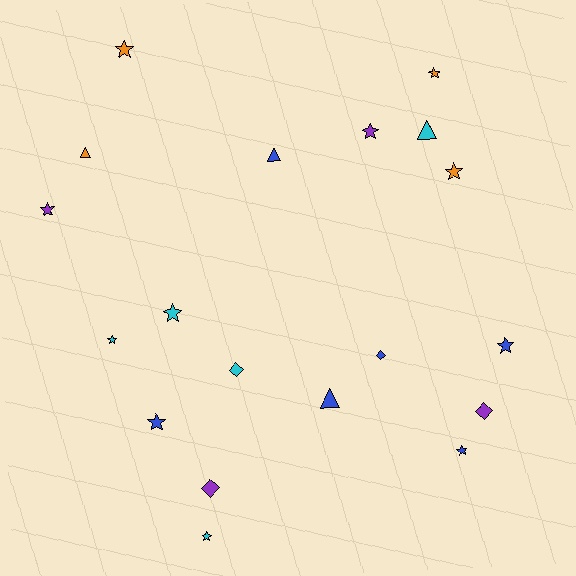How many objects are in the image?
There are 19 objects.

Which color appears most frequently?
Blue, with 6 objects.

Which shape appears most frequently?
Star, with 11 objects.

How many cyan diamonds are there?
There is 1 cyan diamond.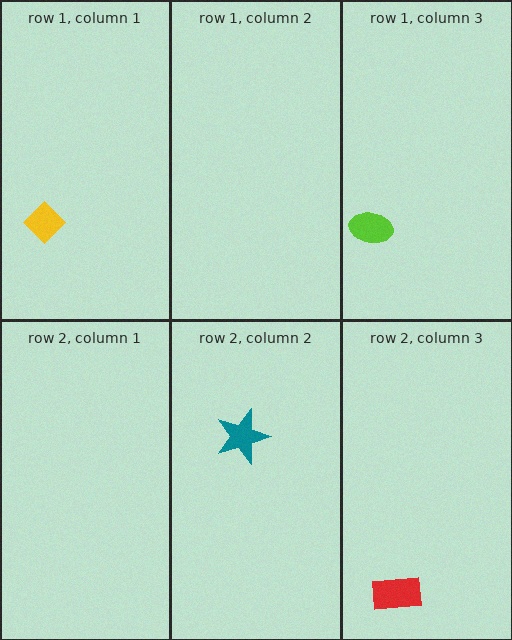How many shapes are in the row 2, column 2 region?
1.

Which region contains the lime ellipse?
The row 1, column 3 region.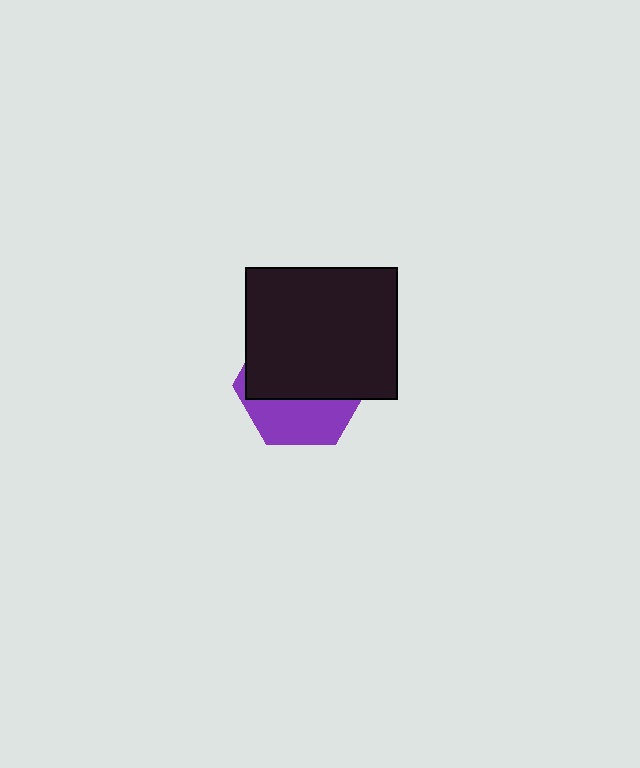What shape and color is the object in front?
The object in front is a black rectangle.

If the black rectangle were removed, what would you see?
You would see the complete purple hexagon.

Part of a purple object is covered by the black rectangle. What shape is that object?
It is a hexagon.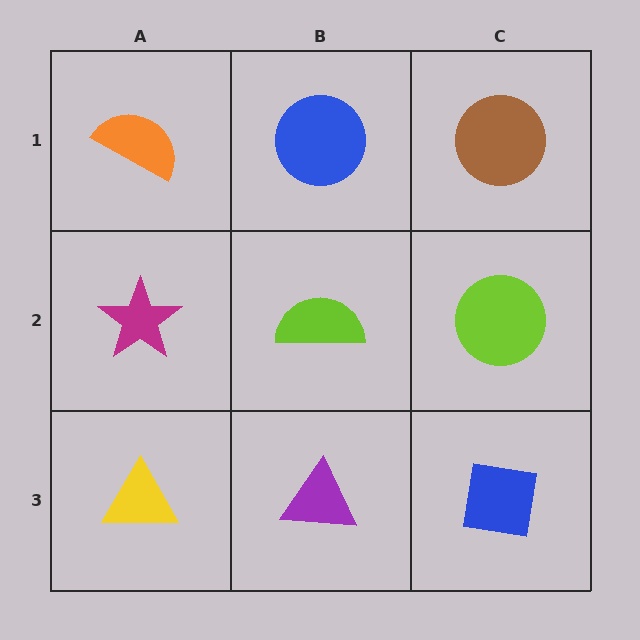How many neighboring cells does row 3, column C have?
2.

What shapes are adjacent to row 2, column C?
A brown circle (row 1, column C), a blue square (row 3, column C), a lime semicircle (row 2, column B).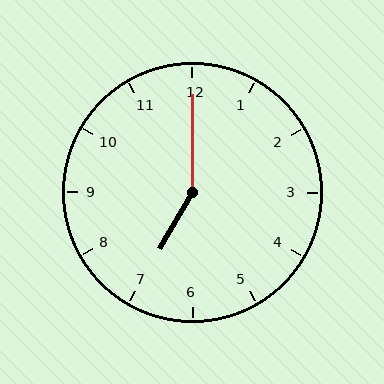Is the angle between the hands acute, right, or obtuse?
It is obtuse.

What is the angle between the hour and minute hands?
Approximately 150 degrees.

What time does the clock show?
7:00.